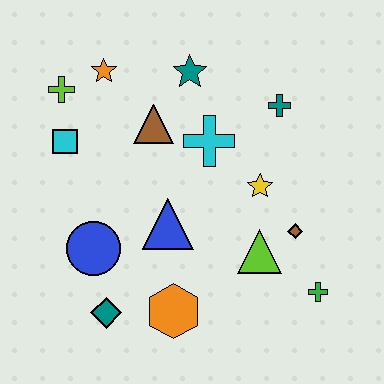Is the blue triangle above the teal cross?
No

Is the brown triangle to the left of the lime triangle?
Yes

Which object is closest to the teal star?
The brown triangle is closest to the teal star.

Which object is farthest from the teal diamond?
The teal cross is farthest from the teal diamond.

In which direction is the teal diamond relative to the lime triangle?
The teal diamond is to the left of the lime triangle.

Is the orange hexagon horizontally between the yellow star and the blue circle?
Yes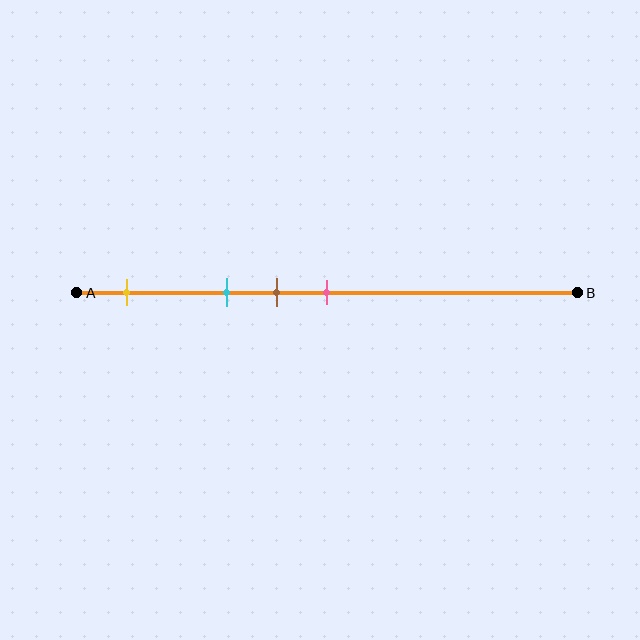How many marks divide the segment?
There are 4 marks dividing the segment.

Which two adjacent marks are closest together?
The brown and pink marks are the closest adjacent pair.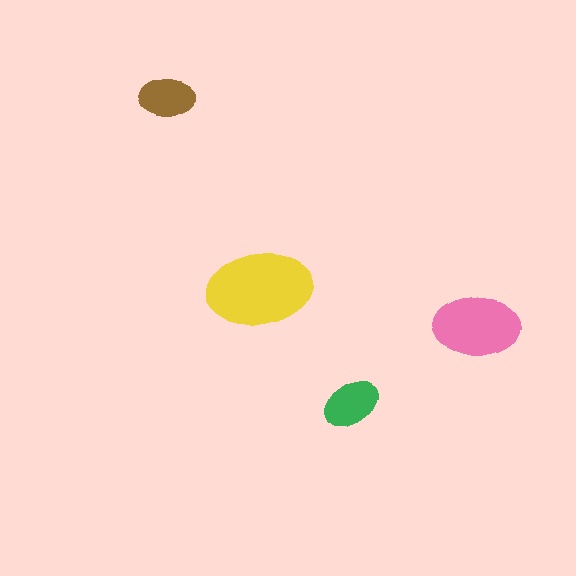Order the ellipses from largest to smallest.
the yellow one, the pink one, the green one, the brown one.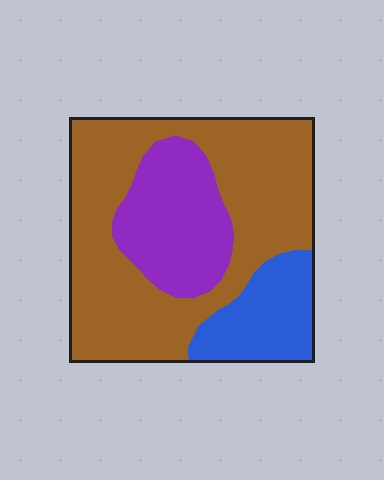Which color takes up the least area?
Blue, at roughly 15%.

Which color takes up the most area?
Brown, at roughly 60%.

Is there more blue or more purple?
Purple.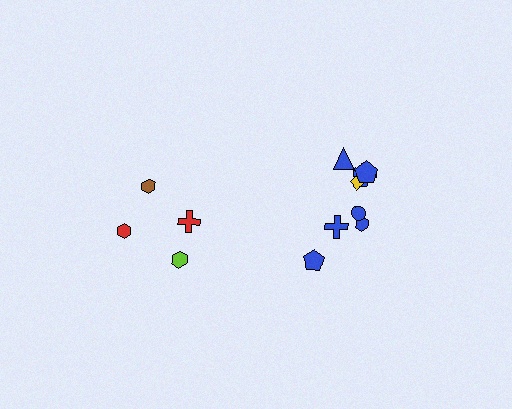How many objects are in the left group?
There are 4 objects.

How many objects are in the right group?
There are 8 objects.